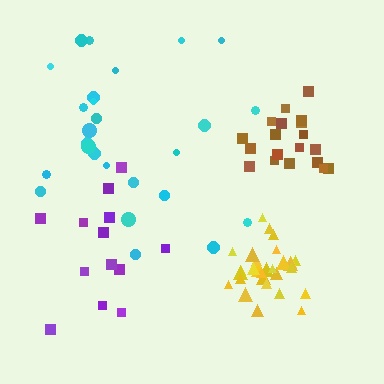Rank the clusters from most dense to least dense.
yellow, brown, purple, cyan.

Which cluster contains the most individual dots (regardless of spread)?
Yellow (29).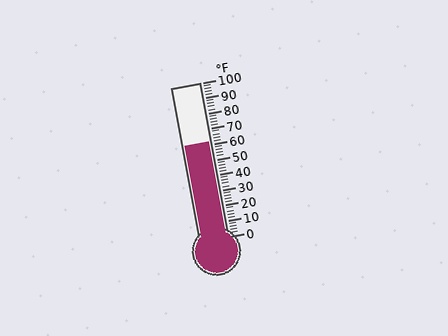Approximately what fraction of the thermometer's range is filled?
The thermometer is filled to approximately 60% of its range.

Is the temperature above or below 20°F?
The temperature is above 20°F.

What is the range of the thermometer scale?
The thermometer scale ranges from 0°F to 100°F.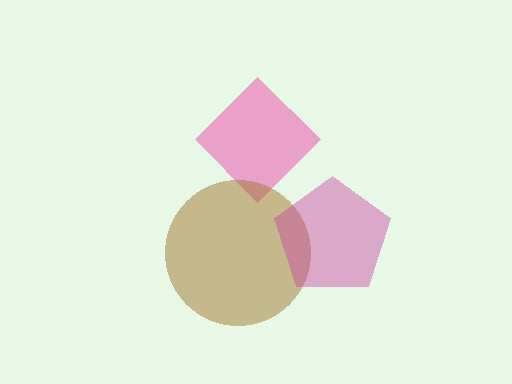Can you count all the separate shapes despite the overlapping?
Yes, there are 3 separate shapes.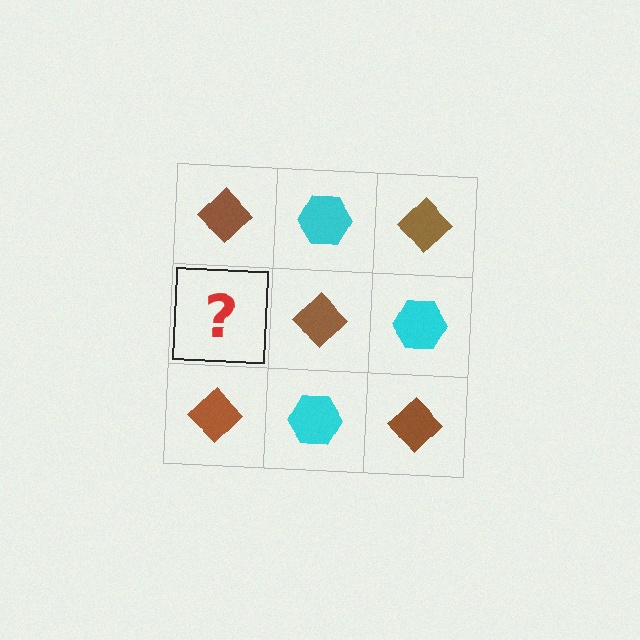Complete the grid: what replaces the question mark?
The question mark should be replaced with a cyan hexagon.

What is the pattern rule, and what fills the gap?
The rule is that it alternates brown diamond and cyan hexagon in a checkerboard pattern. The gap should be filled with a cyan hexagon.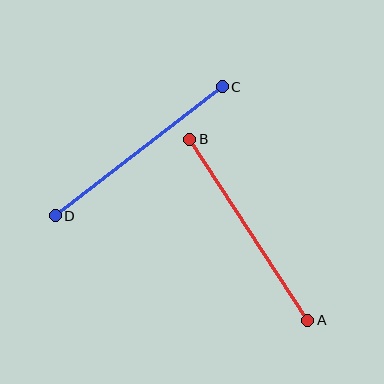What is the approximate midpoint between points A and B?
The midpoint is at approximately (249, 230) pixels.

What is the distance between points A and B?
The distance is approximately 216 pixels.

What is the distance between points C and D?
The distance is approximately 211 pixels.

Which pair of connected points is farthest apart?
Points A and B are farthest apart.